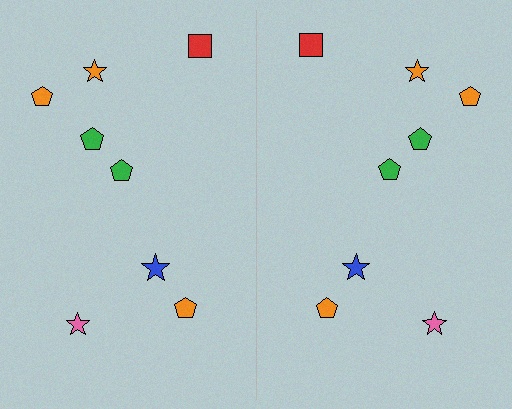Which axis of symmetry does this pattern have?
The pattern has a vertical axis of symmetry running through the center of the image.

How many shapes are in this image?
There are 16 shapes in this image.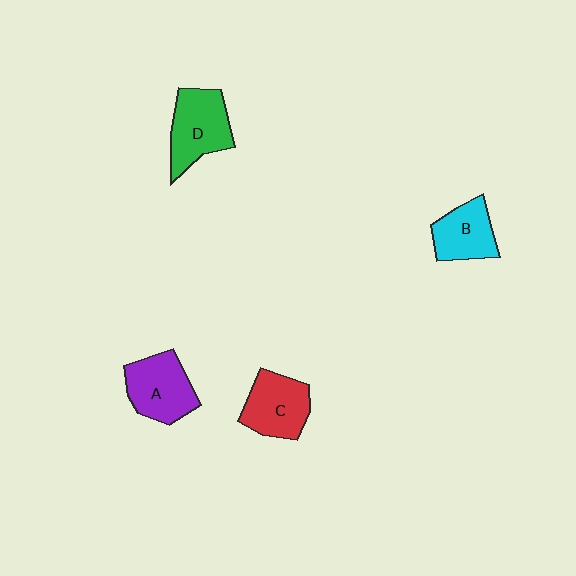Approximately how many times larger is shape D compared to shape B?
Approximately 1.3 times.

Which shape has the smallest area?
Shape B (cyan).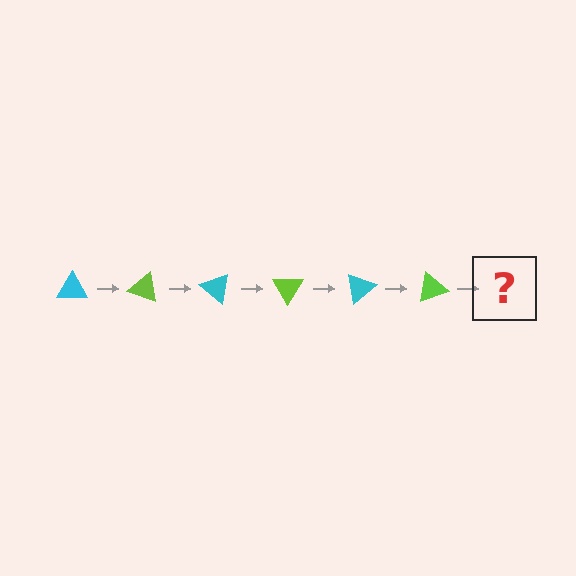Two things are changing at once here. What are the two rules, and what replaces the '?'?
The two rules are that it rotates 20 degrees each step and the color cycles through cyan and lime. The '?' should be a cyan triangle, rotated 120 degrees from the start.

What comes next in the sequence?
The next element should be a cyan triangle, rotated 120 degrees from the start.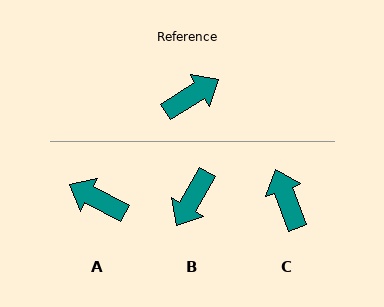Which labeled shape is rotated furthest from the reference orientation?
B, about 152 degrees away.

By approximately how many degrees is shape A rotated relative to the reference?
Approximately 121 degrees counter-clockwise.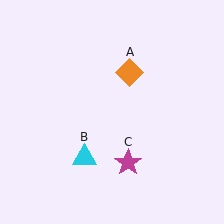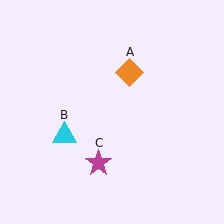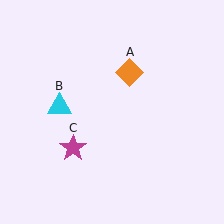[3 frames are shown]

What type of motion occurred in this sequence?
The cyan triangle (object B), magenta star (object C) rotated clockwise around the center of the scene.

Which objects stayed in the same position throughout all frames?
Orange diamond (object A) remained stationary.